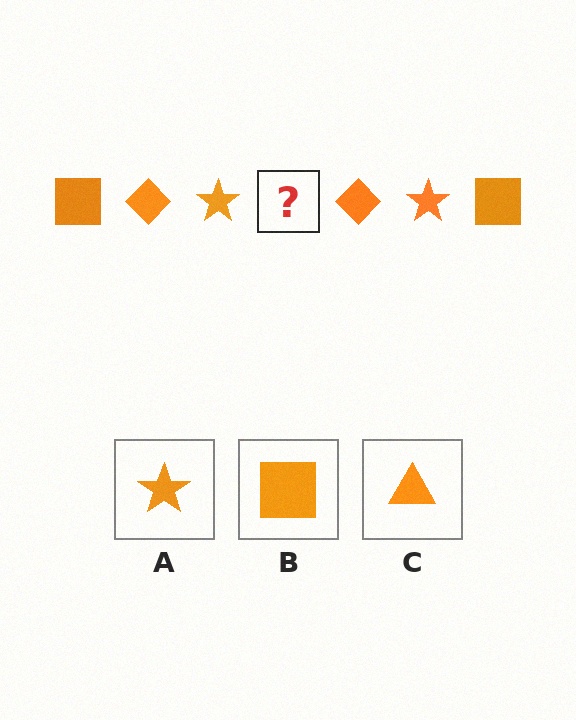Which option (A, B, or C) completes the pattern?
B.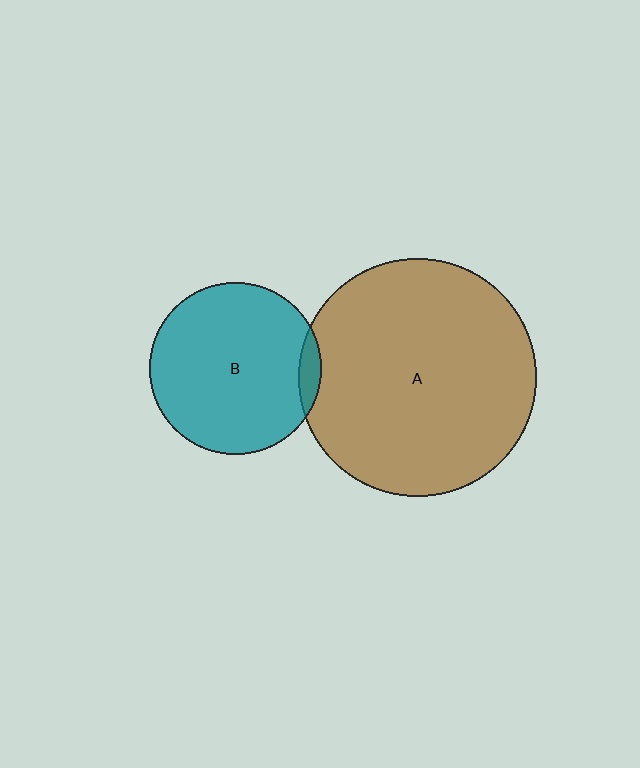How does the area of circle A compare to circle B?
Approximately 1.9 times.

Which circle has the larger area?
Circle A (brown).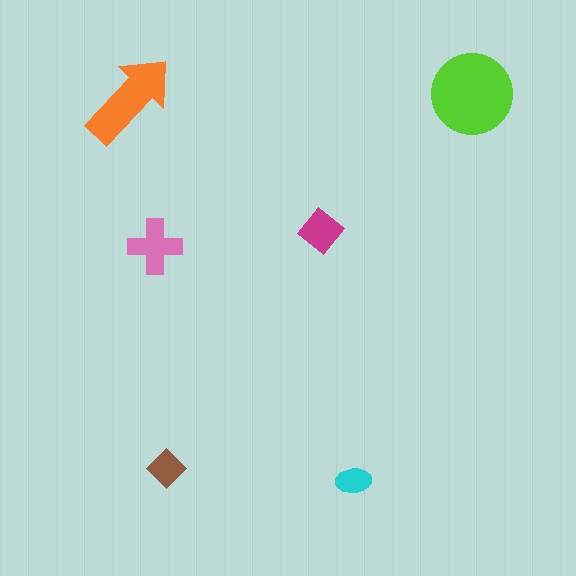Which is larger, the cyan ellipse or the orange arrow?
The orange arrow.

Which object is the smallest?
The cyan ellipse.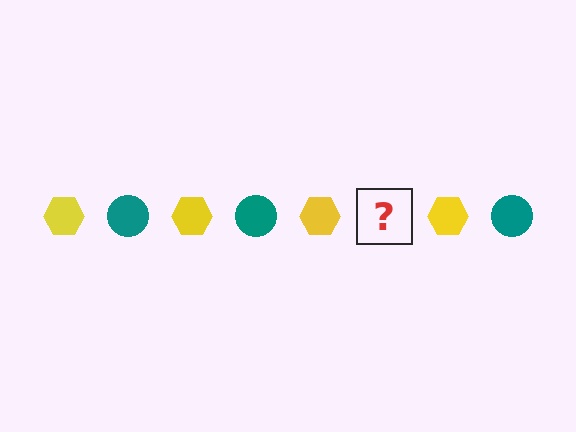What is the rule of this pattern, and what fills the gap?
The rule is that the pattern alternates between yellow hexagon and teal circle. The gap should be filled with a teal circle.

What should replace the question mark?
The question mark should be replaced with a teal circle.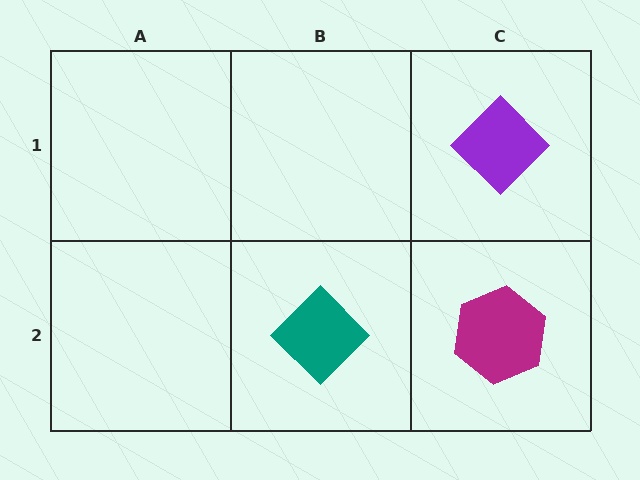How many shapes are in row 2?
2 shapes.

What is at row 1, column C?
A purple diamond.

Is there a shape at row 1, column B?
No, that cell is empty.